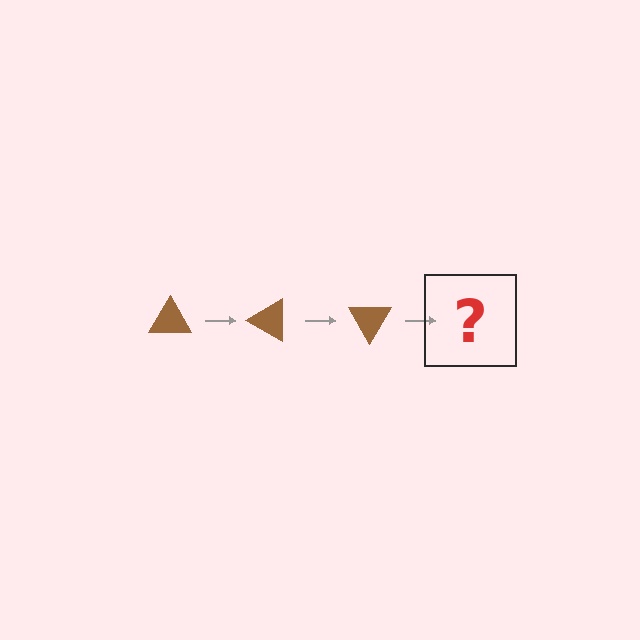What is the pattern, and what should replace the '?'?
The pattern is that the triangle rotates 30 degrees each step. The '?' should be a brown triangle rotated 90 degrees.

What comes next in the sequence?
The next element should be a brown triangle rotated 90 degrees.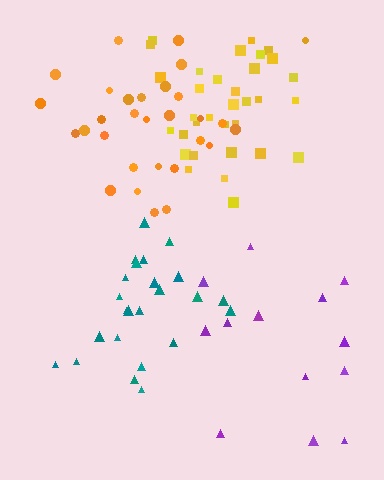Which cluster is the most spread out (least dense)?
Purple.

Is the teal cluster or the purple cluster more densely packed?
Teal.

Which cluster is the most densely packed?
Yellow.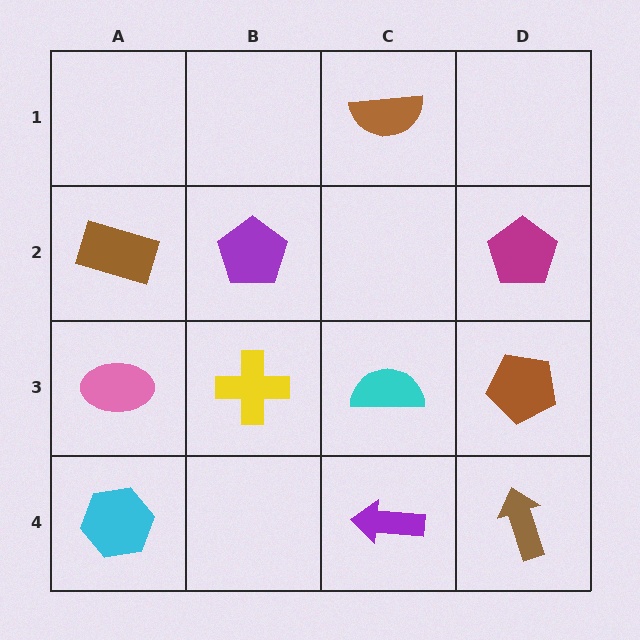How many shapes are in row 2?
3 shapes.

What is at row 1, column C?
A brown semicircle.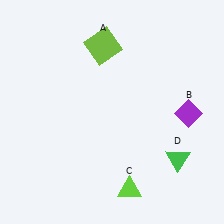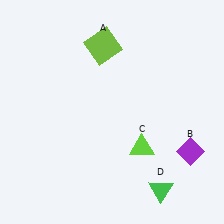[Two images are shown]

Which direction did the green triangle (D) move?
The green triangle (D) moved down.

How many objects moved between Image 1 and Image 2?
3 objects moved between the two images.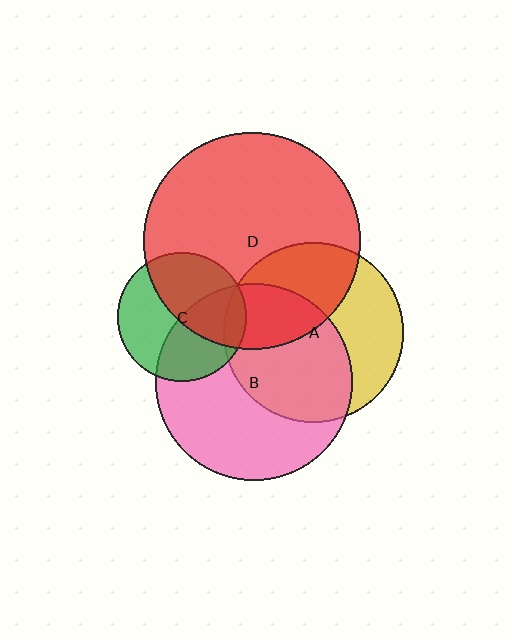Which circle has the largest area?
Circle D (red).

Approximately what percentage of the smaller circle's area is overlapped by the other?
Approximately 50%.